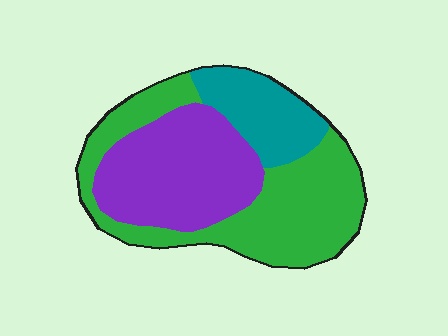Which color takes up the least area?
Teal, at roughly 20%.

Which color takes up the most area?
Green, at roughly 45%.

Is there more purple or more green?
Green.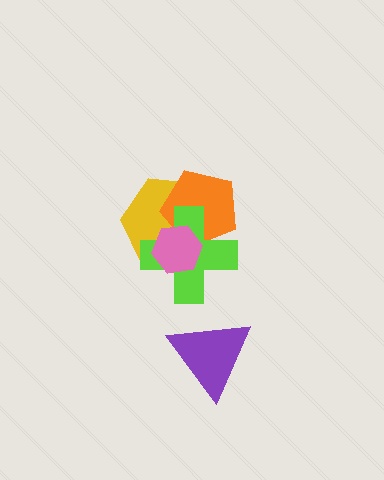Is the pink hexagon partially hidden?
No, no other shape covers it.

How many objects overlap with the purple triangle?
0 objects overlap with the purple triangle.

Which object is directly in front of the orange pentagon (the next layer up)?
The lime cross is directly in front of the orange pentagon.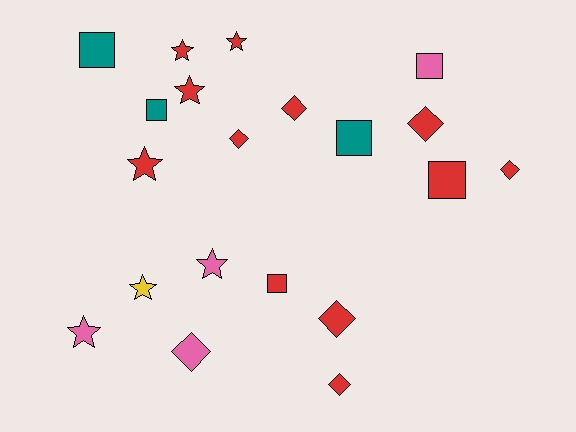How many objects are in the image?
There are 20 objects.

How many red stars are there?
There are 4 red stars.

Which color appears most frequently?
Red, with 12 objects.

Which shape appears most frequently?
Diamond, with 7 objects.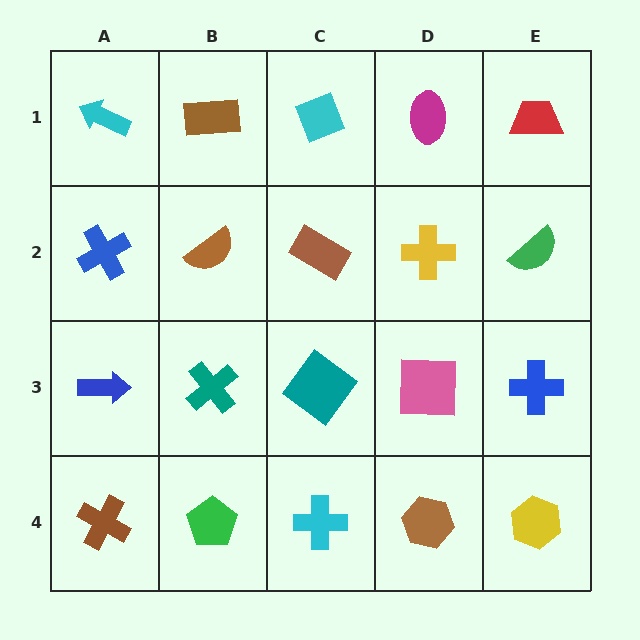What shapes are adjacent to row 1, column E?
A green semicircle (row 2, column E), a magenta ellipse (row 1, column D).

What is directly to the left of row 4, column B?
A brown cross.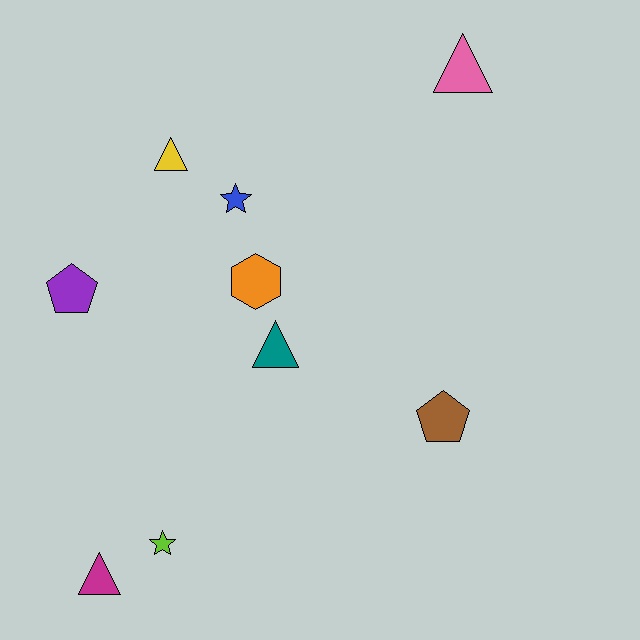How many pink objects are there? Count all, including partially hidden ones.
There is 1 pink object.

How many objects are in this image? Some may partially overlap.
There are 9 objects.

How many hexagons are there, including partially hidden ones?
There is 1 hexagon.